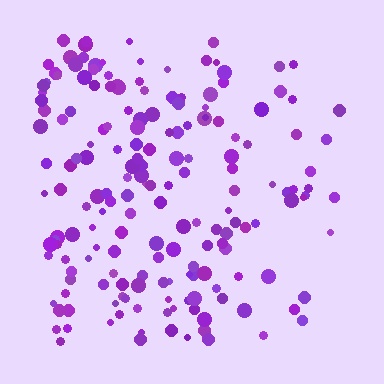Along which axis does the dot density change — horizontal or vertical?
Horizontal.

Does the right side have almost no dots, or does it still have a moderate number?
Still a moderate number, just noticeably fewer than the left.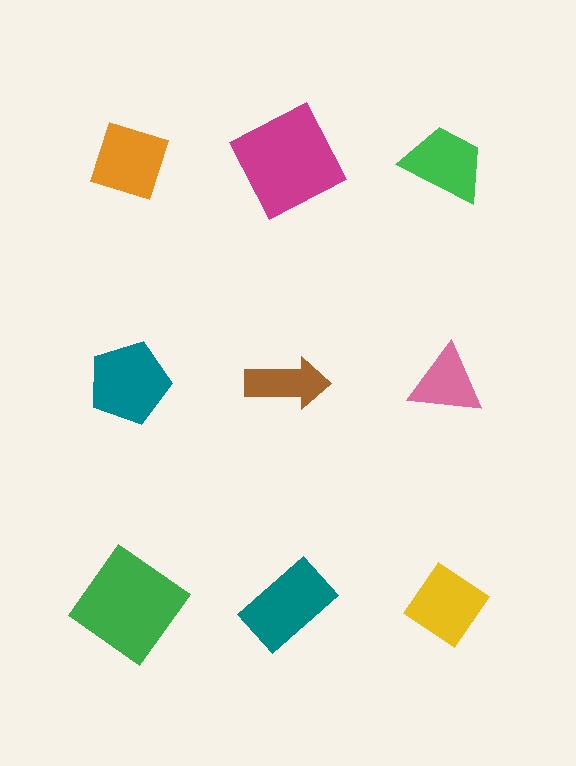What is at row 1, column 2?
A magenta square.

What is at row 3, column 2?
A teal rectangle.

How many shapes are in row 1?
3 shapes.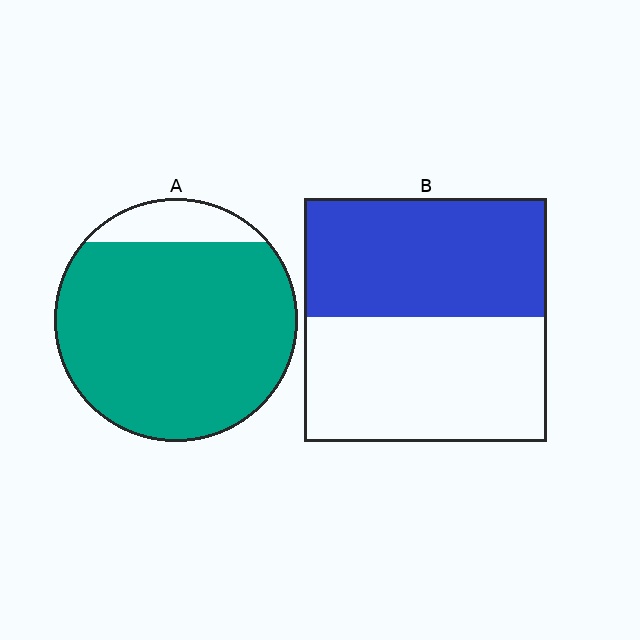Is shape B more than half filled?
Roughly half.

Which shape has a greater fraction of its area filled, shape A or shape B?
Shape A.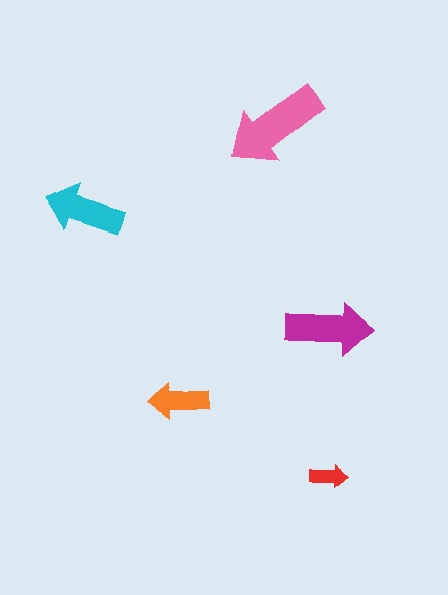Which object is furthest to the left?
The cyan arrow is leftmost.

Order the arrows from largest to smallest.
the pink one, the magenta one, the cyan one, the orange one, the red one.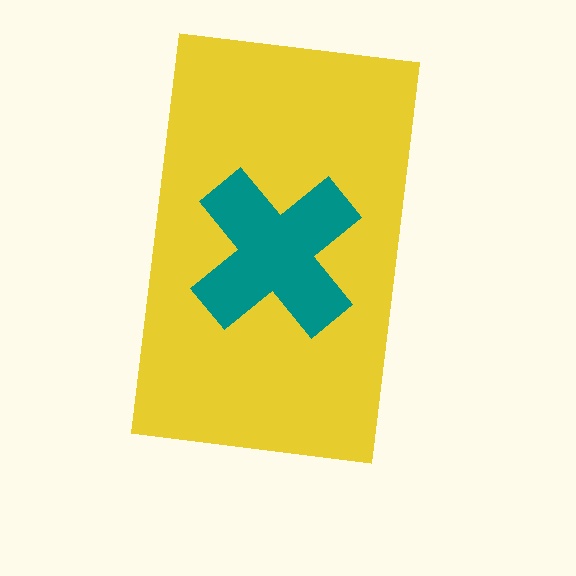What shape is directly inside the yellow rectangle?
The teal cross.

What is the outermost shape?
The yellow rectangle.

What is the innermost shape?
The teal cross.